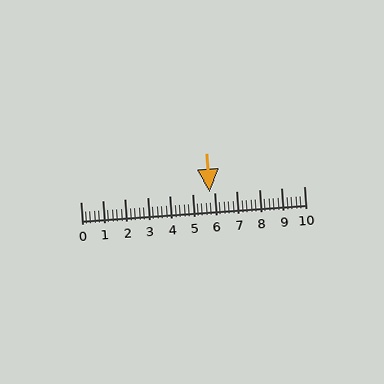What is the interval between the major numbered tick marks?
The major tick marks are spaced 1 units apart.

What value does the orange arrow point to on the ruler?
The orange arrow points to approximately 5.8.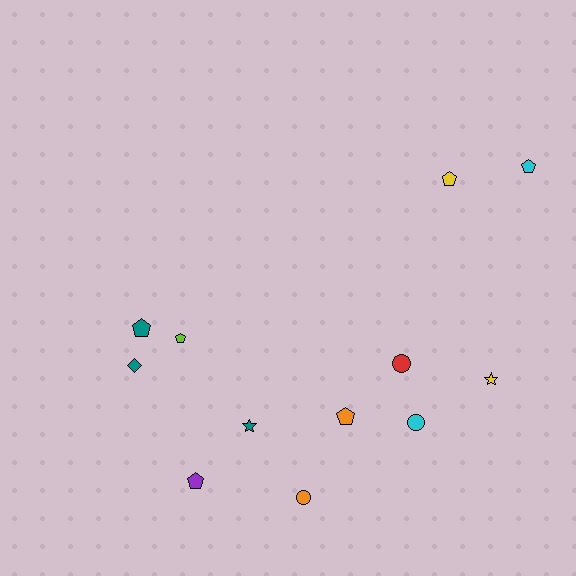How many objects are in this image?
There are 12 objects.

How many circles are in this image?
There are 3 circles.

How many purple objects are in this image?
There is 1 purple object.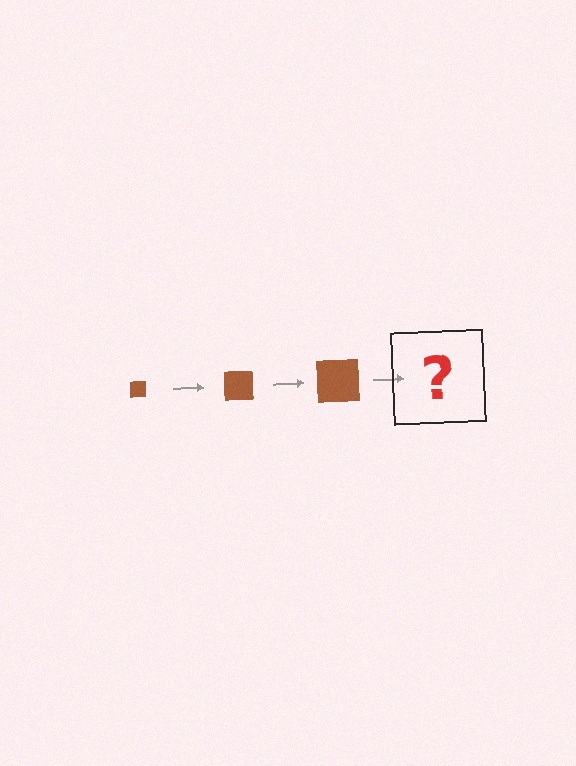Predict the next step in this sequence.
The next step is a brown square, larger than the previous one.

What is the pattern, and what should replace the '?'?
The pattern is that the square gets progressively larger each step. The '?' should be a brown square, larger than the previous one.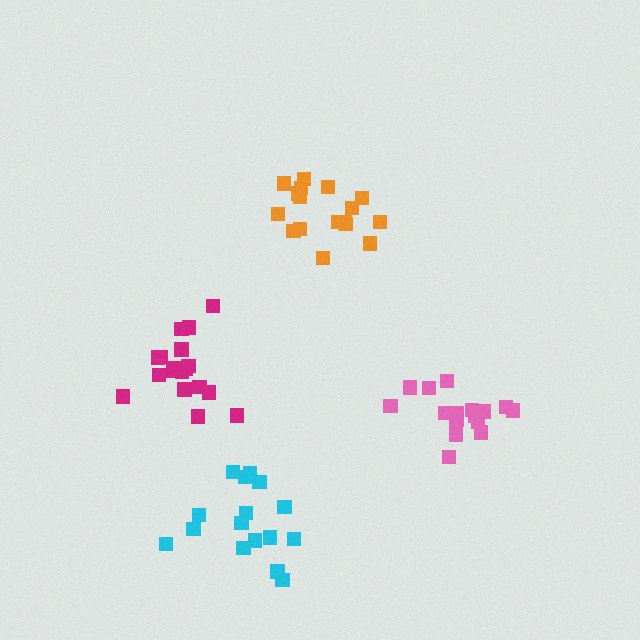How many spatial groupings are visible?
There are 4 spatial groupings.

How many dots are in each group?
Group 1: 18 dots, Group 2: 16 dots, Group 3: 16 dots, Group 4: 17 dots (67 total).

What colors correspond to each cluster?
The clusters are colored: magenta, cyan, pink, orange.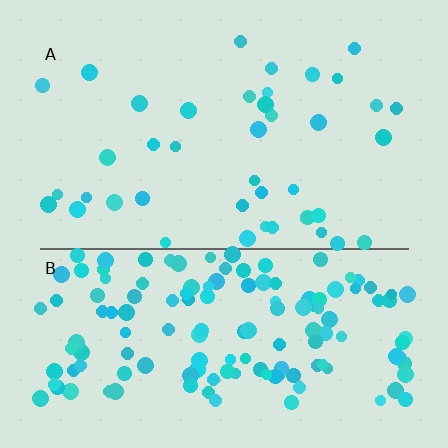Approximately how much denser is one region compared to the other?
Approximately 3.5× — region B over region A.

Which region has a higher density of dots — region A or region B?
B (the bottom).